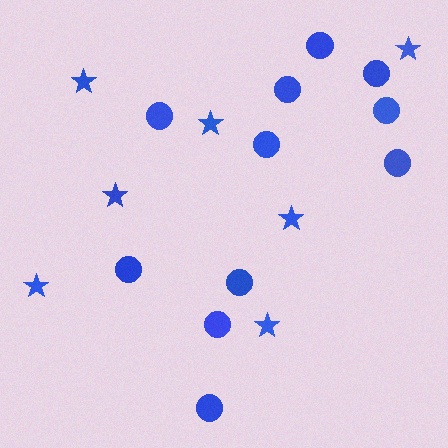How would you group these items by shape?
There are 2 groups: one group of circles (11) and one group of stars (7).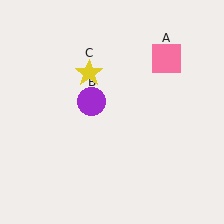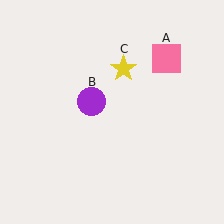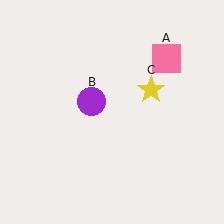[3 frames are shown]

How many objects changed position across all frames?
1 object changed position: yellow star (object C).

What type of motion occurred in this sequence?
The yellow star (object C) rotated clockwise around the center of the scene.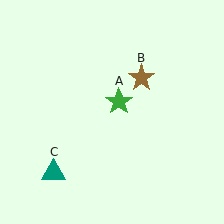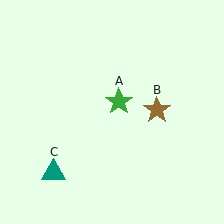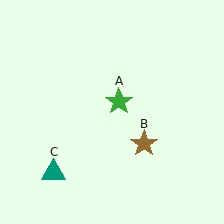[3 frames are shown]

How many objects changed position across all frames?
1 object changed position: brown star (object B).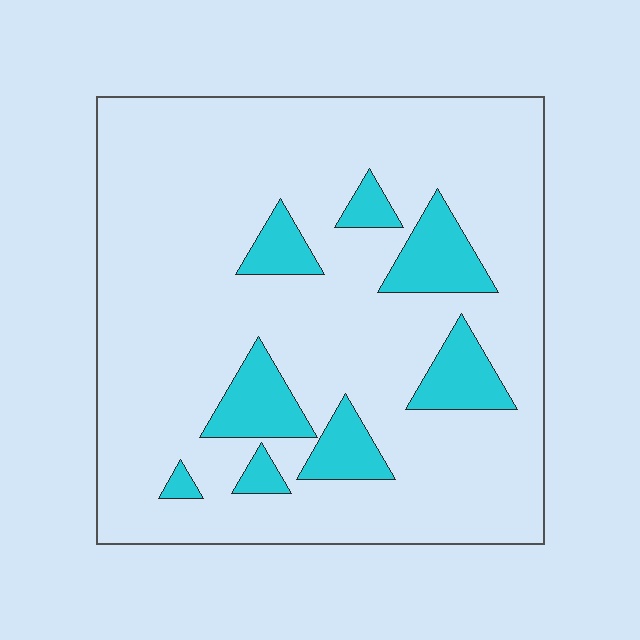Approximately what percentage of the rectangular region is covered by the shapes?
Approximately 15%.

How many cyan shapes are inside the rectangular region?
8.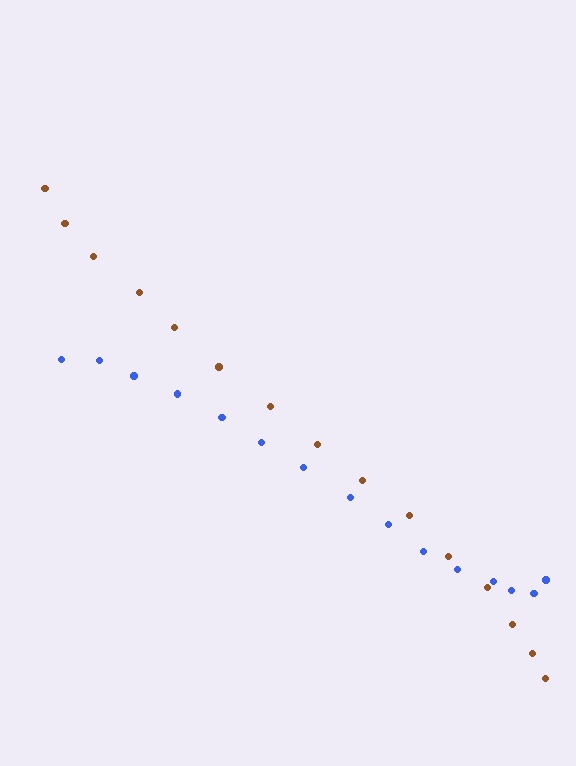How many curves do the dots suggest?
There are 2 distinct paths.